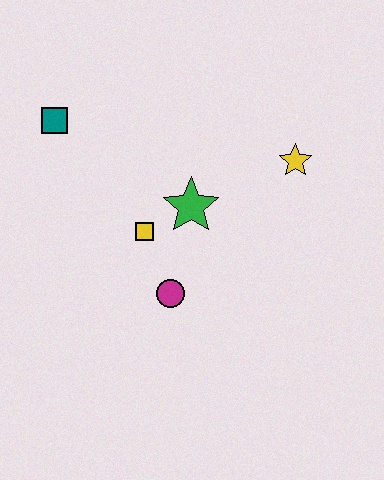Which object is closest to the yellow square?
The green star is closest to the yellow square.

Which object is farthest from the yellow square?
The yellow star is farthest from the yellow square.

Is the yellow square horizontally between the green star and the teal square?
Yes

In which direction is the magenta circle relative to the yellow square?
The magenta circle is below the yellow square.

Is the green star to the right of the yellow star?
No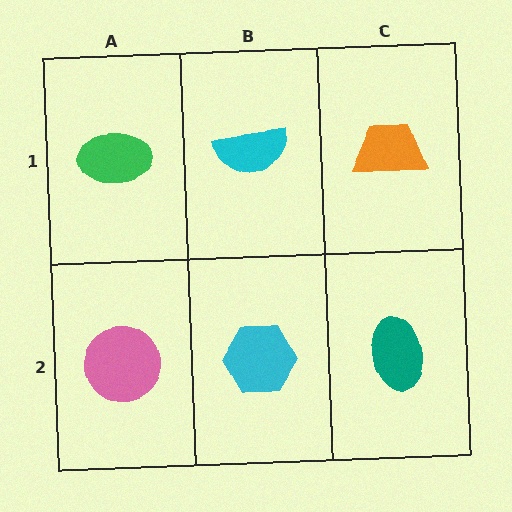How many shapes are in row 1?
3 shapes.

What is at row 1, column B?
A cyan semicircle.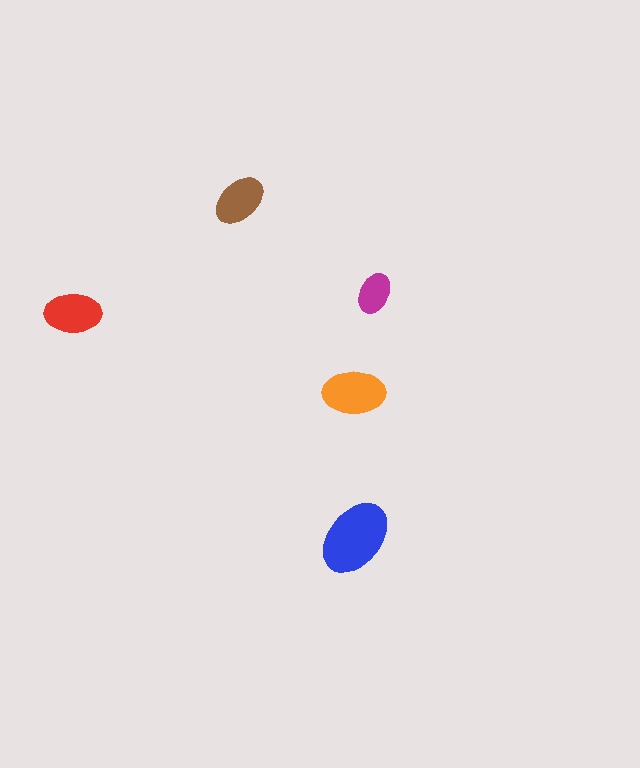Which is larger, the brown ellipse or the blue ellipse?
The blue one.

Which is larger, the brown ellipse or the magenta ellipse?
The brown one.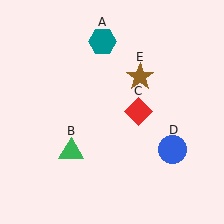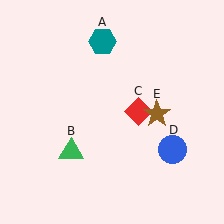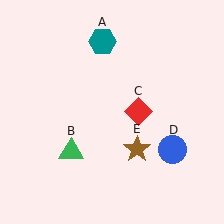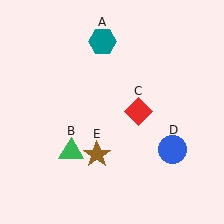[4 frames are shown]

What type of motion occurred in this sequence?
The brown star (object E) rotated clockwise around the center of the scene.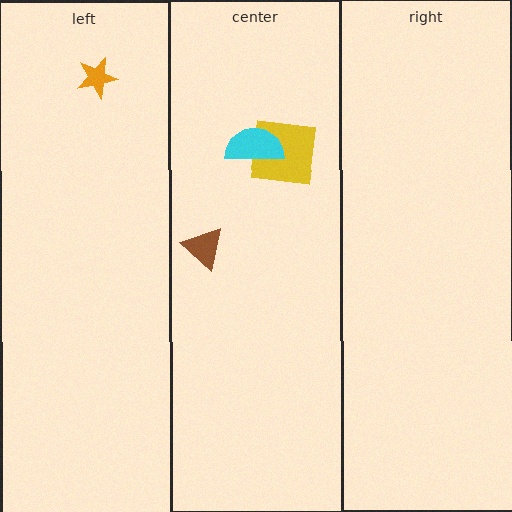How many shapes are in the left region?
1.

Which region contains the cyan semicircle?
The center region.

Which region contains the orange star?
The left region.